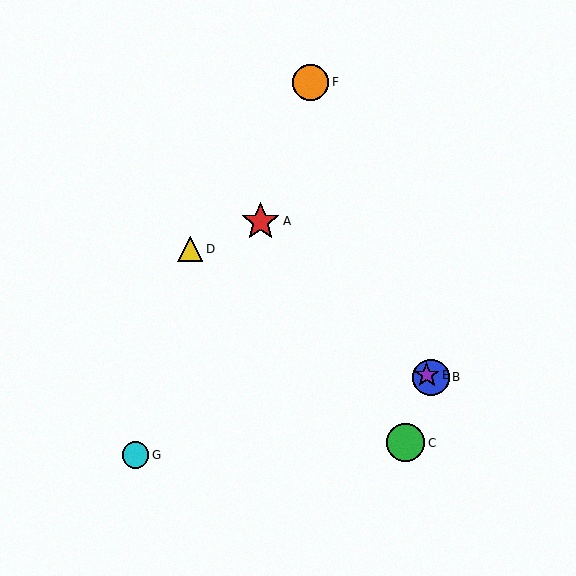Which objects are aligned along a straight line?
Objects B, D, E are aligned along a straight line.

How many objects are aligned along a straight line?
3 objects (B, D, E) are aligned along a straight line.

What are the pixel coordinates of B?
Object B is at (431, 377).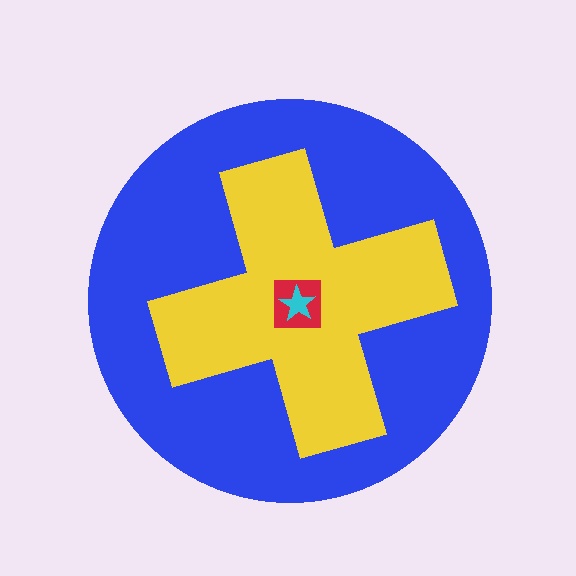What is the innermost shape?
The cyan star.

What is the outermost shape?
The blue circle.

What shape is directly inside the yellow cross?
The red square.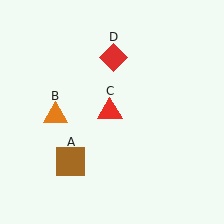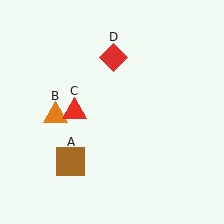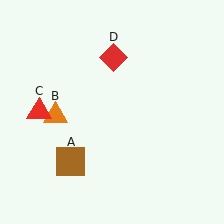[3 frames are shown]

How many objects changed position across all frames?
1 object changed position: red triangle (object C).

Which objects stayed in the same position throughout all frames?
Brown square (object A) and orange triangle (object B) and red diamond (object D) remained stationary.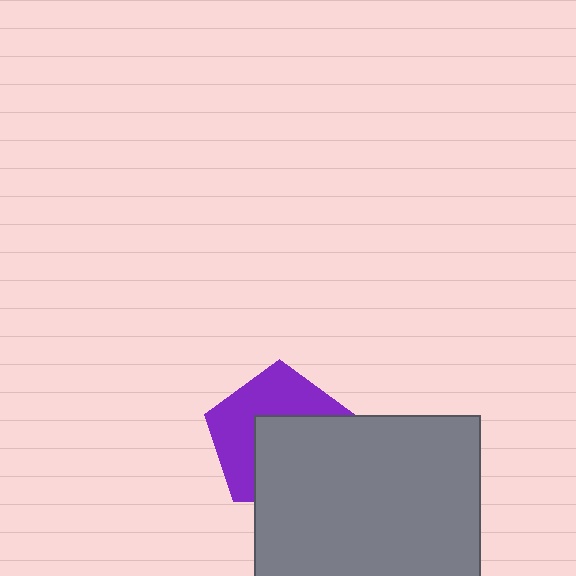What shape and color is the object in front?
The object in front is a gray square.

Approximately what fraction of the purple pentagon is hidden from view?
Roughly 50% of the purple pentagon is hidden behind the gray square.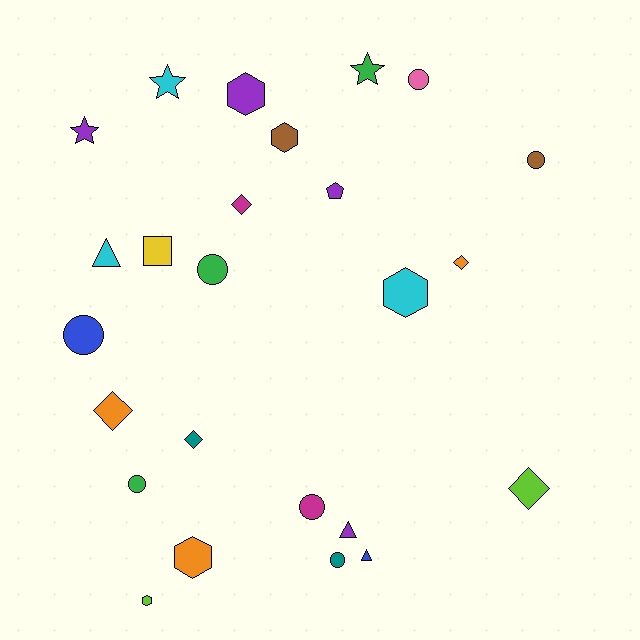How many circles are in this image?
There are 7 circles.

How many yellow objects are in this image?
There is 1 yellow object.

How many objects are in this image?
There are 25 objects.